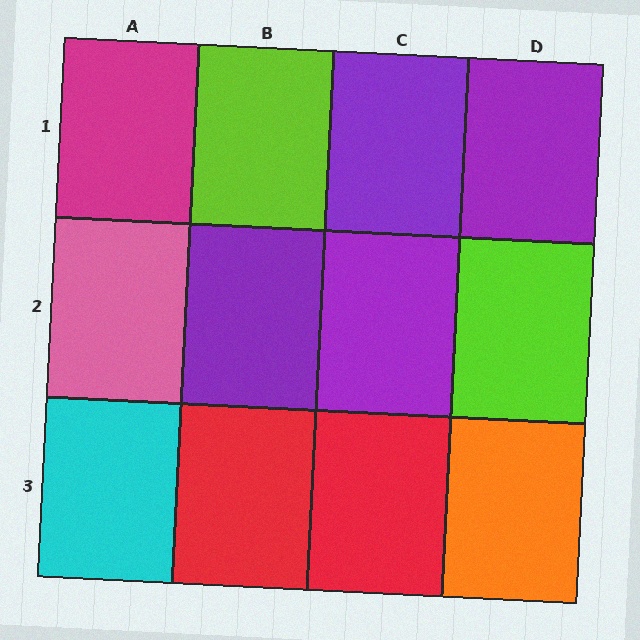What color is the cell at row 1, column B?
Lime.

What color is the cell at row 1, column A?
Magenta.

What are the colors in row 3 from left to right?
Cyan, red, red, orange.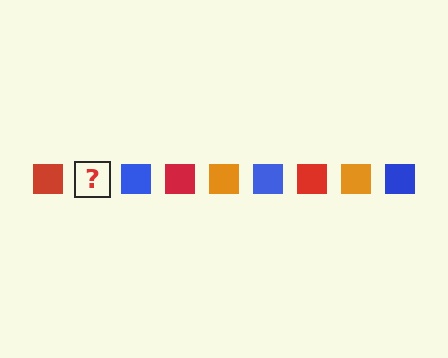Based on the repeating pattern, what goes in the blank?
The blank should be an orange square.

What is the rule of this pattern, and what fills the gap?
The rule is that the pattern cycles through red, orange, blue squares. The gap should be filled with an orange square.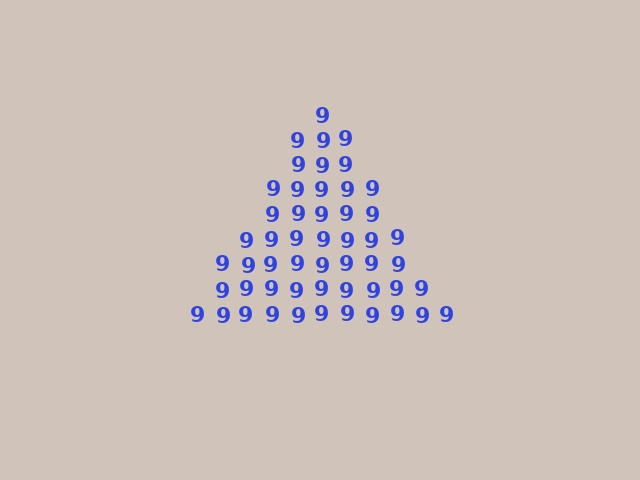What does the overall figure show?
The overall figure shows a triangle.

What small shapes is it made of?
It is made of small digit 9's.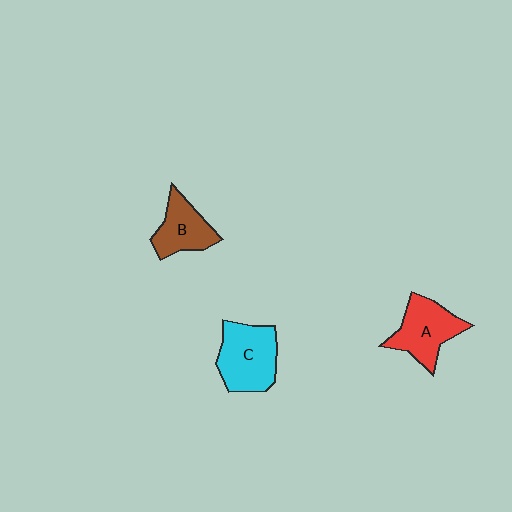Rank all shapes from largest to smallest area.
From largest to smallest: C (cyan), A (red), B (brown).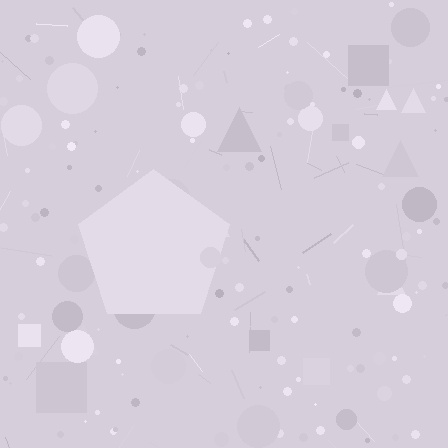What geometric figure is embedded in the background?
A pentagon is embedded in the background.